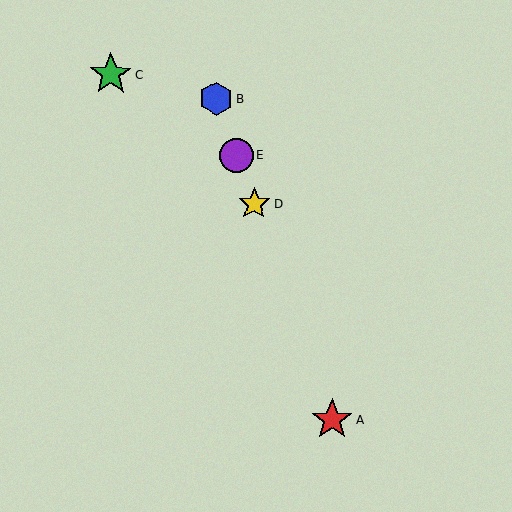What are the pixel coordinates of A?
Object A is at (332, 419).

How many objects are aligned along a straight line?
4 objects (A, B, D, E) are aligned along a straight line.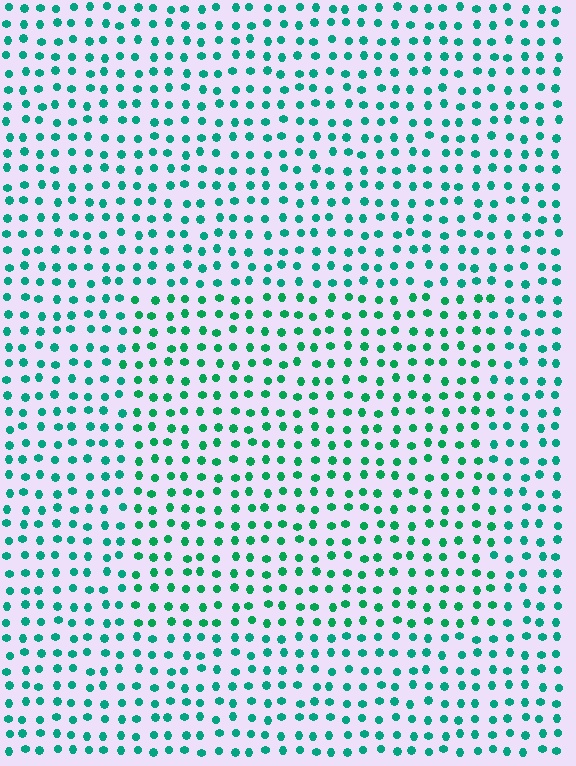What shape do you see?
I see a rectangle.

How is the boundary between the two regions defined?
The boundary is defined purely by a slight shift in hue (about 18 degrees). Spacing, size, and orientation are identical on both sides.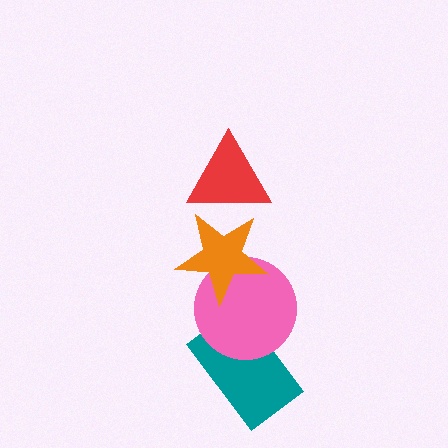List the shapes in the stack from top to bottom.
From top to bottom: the red triangle, the orange star, the pink circle, the teal rectangle.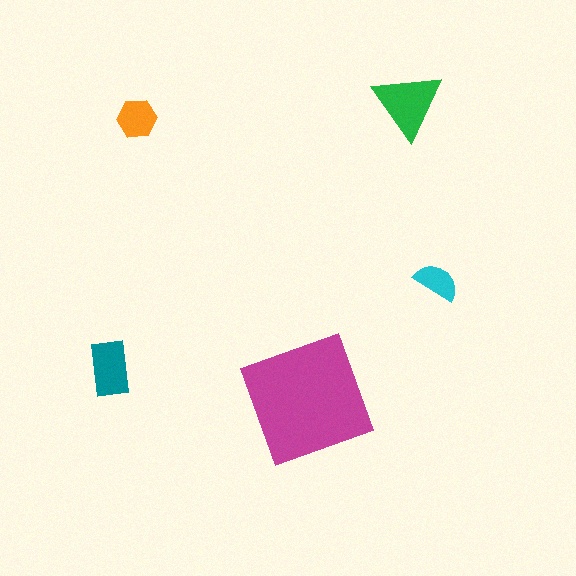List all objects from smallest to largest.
The cyan semicircle, the orange hexagon, the teal rectangle, the green triangle, the magenta square.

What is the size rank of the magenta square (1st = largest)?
1st.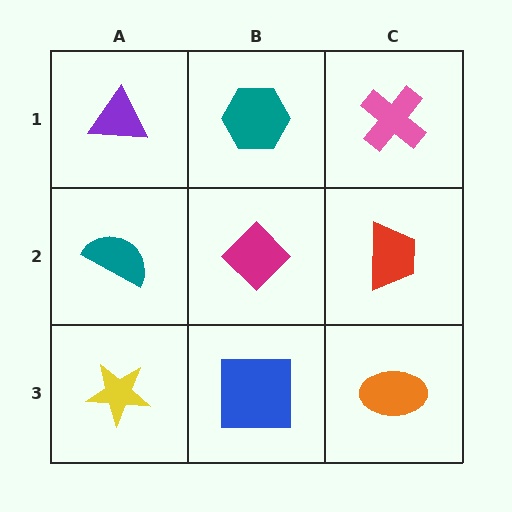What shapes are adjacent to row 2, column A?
A purple triangle (row 1, column A), a yellow star (row 3, column A), a magenta diamond (row 2, column B).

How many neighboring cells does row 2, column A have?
3.